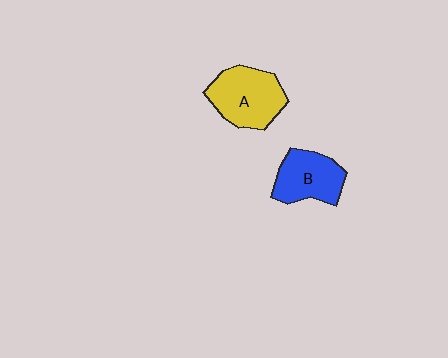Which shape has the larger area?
Shape A (yellow).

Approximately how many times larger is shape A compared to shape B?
Approximately 1.2 times.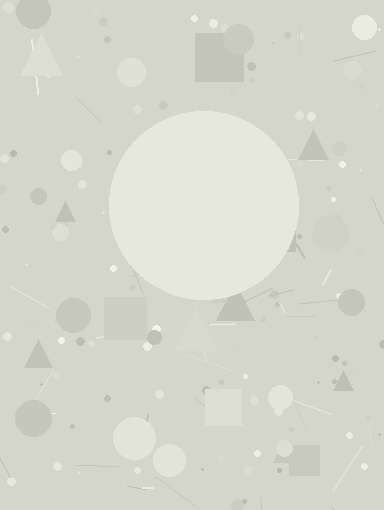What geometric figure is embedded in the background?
A circle is embedded in the background.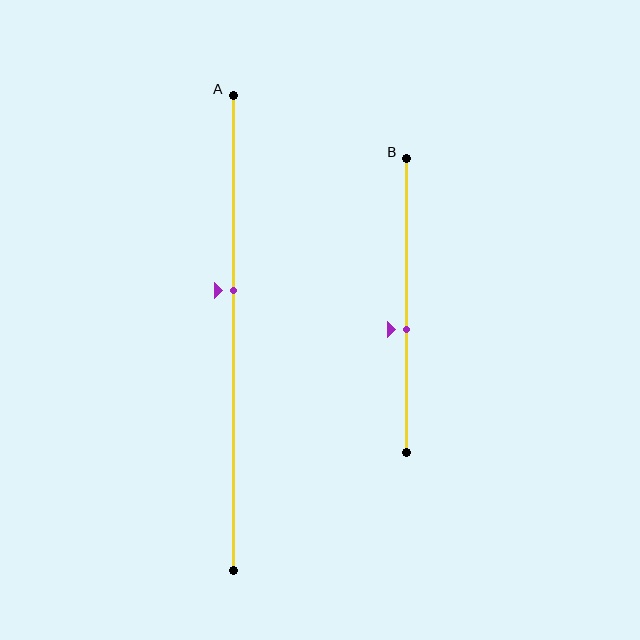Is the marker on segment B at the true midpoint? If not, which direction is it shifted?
No, the marker on segment B is shifted downward by about 8% of the segment length.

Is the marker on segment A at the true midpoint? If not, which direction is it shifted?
No, the marker on segment A is shifted upward by about 9% of the segment length.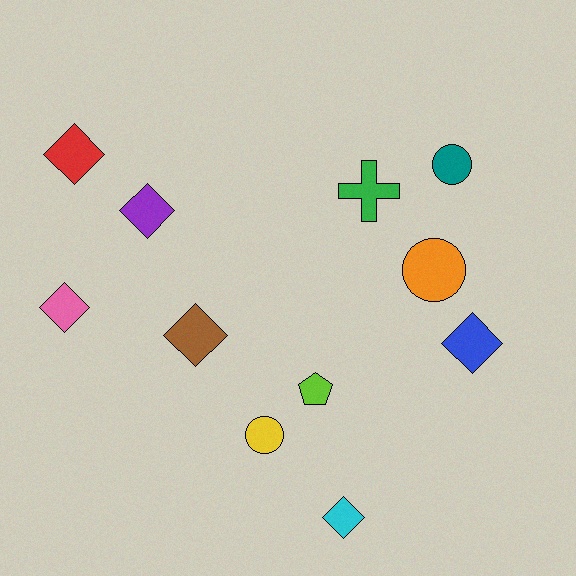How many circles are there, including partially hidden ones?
There are 3 circles.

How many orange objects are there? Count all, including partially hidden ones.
There is 1 orange object.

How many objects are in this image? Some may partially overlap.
There are 11 objects.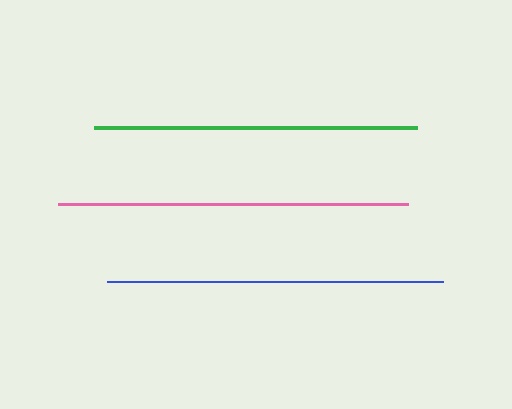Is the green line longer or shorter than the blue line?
The blue line is longer than the green line.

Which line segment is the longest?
The pink line is the longest at approximately 349 pixels.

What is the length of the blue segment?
The blue segment is approximately 336 pixels long.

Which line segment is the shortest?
The green line is the shortest at approximately 323 pixels.